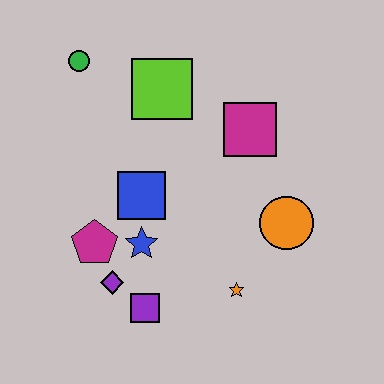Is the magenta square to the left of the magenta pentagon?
No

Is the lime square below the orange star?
No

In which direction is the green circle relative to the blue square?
The green circle is above the blue square.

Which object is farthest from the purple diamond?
The green circle is farthest from the purple diamond.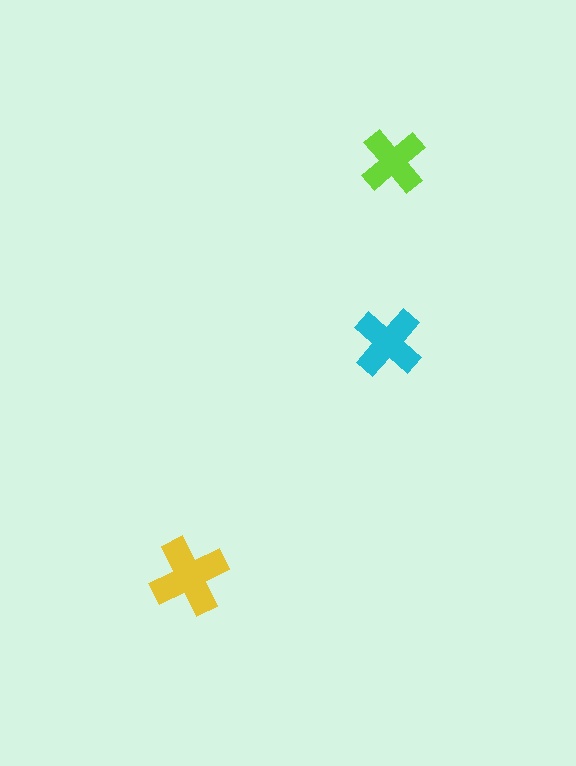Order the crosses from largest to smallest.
the yellow one, the cyan one, the lime one.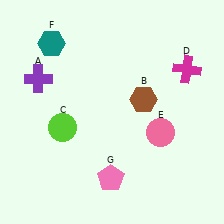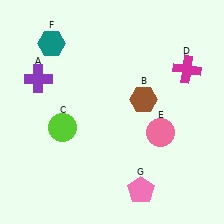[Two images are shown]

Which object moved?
The pink pentagon (G) moved right.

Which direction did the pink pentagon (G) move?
The pink pentagon (G) moved right.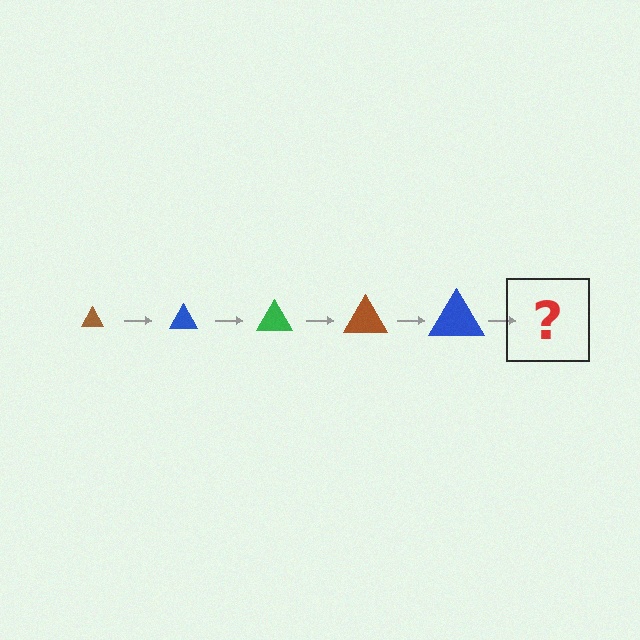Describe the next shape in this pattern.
It should be a green triangle, larger than the previous one.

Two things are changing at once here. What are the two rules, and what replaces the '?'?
The two rules are that the triangle grows larger each step and the color cycles through brown, blue, and green. The '?' should be a green triangle, larger than the previous one.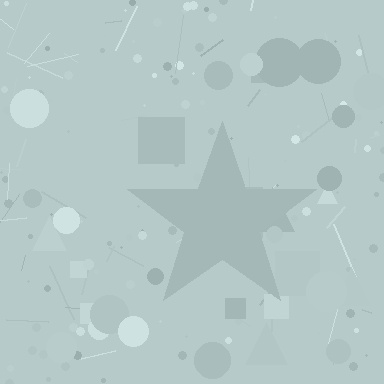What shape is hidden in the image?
A star is hidden in the image.